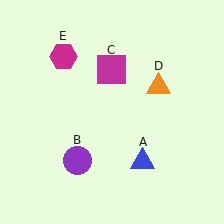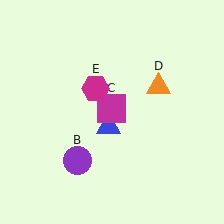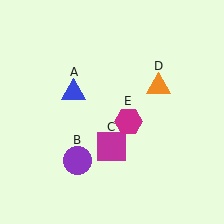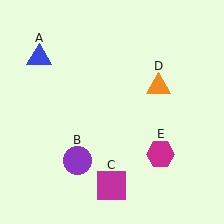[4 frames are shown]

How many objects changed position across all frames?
3 objects changed position: blue triangle (object A), magenta square (object C), magenta hexagon (object E).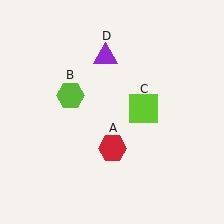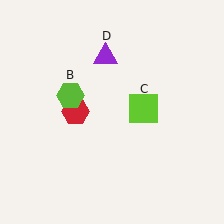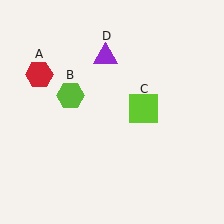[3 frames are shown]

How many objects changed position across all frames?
1 object changed position: red hexagon (object A).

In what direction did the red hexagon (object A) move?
The red hexagon (object A) moved up and to the left.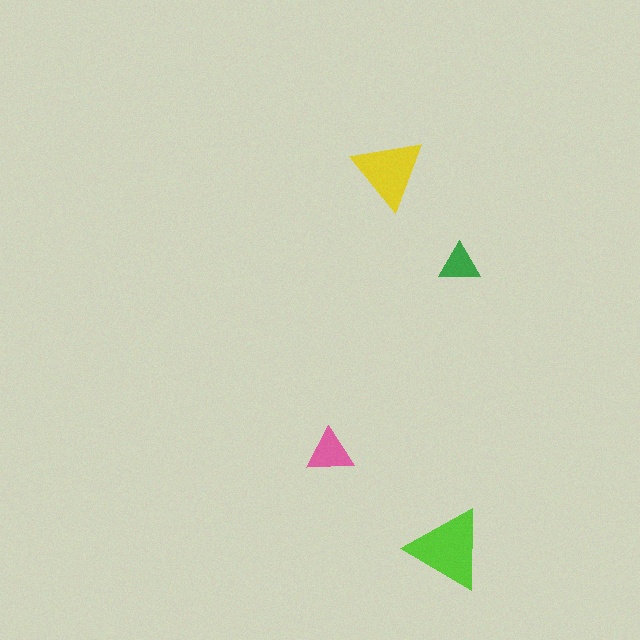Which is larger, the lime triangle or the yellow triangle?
The lime one.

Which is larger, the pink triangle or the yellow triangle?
The yellow one.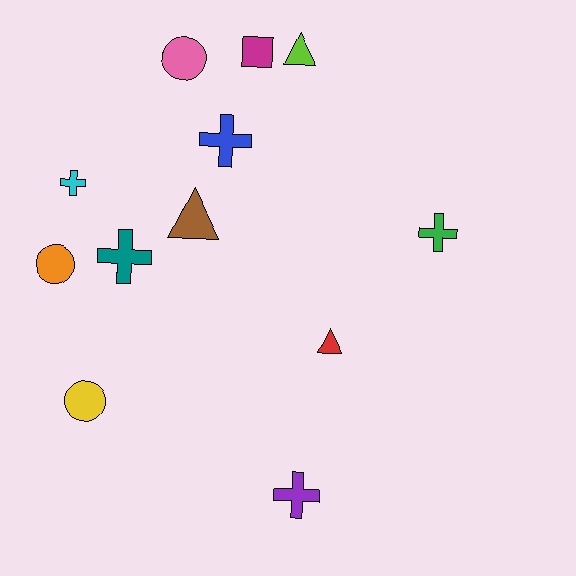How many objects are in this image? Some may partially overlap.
There are 12 objects.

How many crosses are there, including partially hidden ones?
There are 5 crosses.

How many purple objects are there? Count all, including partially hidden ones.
There is 1 purple object.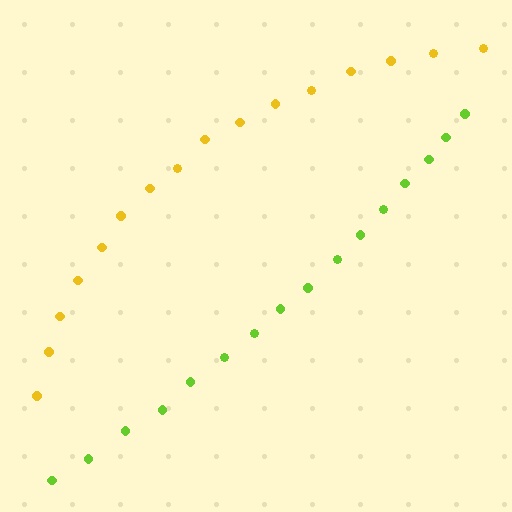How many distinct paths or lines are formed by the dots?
There are 2 distinct paths.